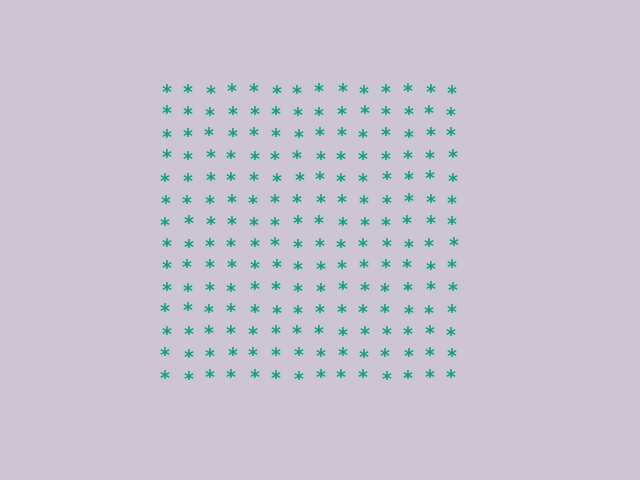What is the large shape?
The large shape is a square.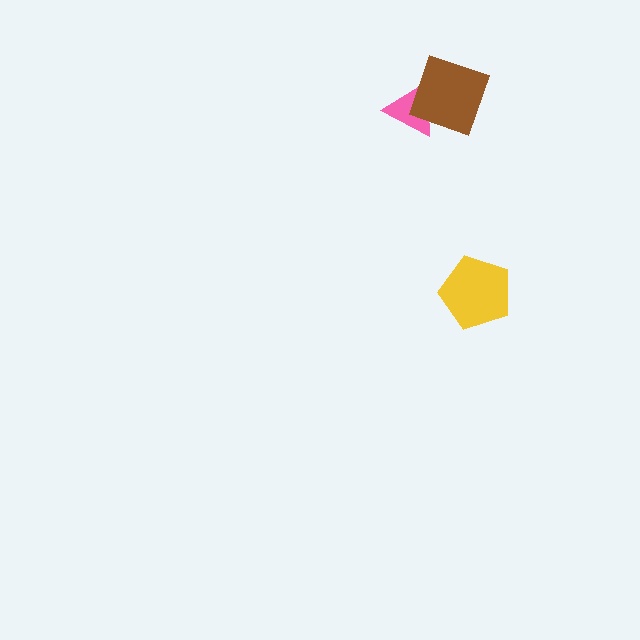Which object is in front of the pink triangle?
The brown diamond is in front of the pink triangle.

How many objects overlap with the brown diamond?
1 object overlaps with the brown diamond.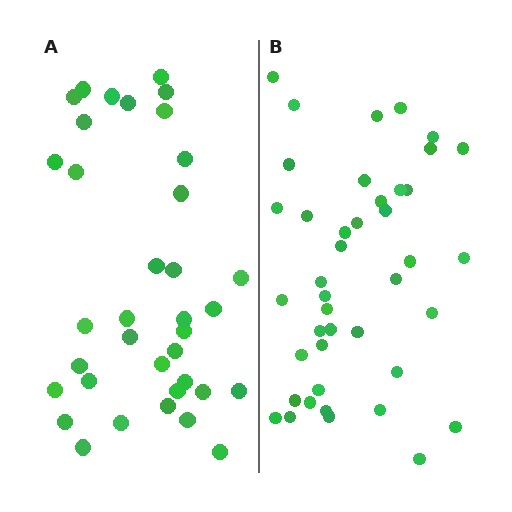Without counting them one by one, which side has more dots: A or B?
Region B (the right region) has more dots.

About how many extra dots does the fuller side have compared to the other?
Region B has about 6 more dots than region A.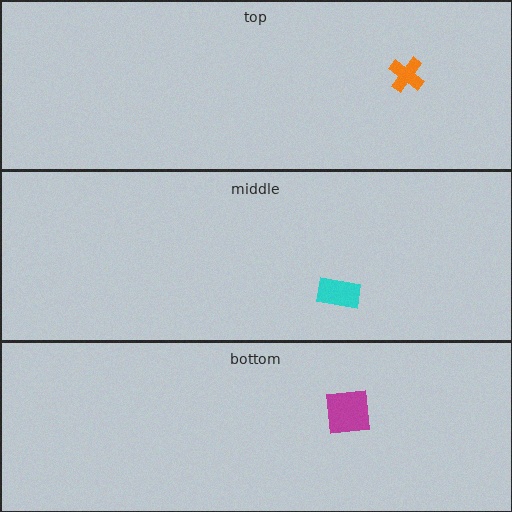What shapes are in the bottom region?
The magenta square.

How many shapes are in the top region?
1.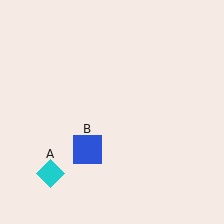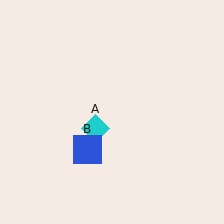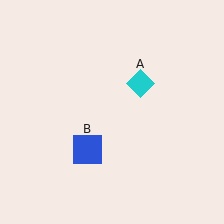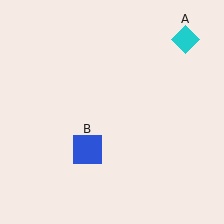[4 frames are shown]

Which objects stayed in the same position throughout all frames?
Blue square (object B) remained stationary.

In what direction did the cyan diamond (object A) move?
The cyan diamond (object A) moved up and to the right.